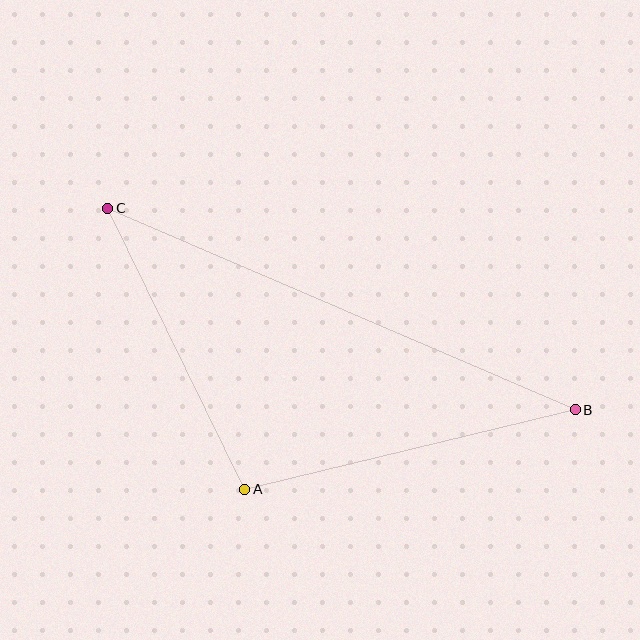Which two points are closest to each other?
Points A and C are closest to each other.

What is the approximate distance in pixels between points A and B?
The distance between A and B is approximately 340 pixels.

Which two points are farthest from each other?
Points B and C are farthest from each other.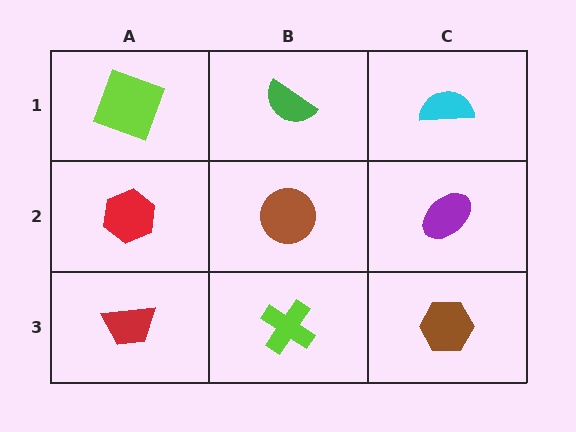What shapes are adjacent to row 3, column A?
A red hexagon (row 2, column A), a lime cross (row 3, column B).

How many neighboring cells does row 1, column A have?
2.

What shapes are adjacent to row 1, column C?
A purple ellipse (row 2, column C), a green semicircle (row 1, column B).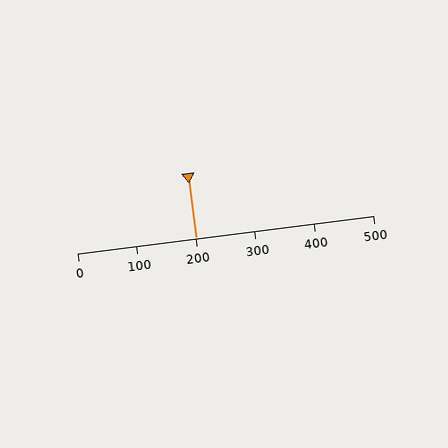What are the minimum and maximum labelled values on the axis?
The axis runs from 0 to 500.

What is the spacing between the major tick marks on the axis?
The major ticks are spaced 100 apart.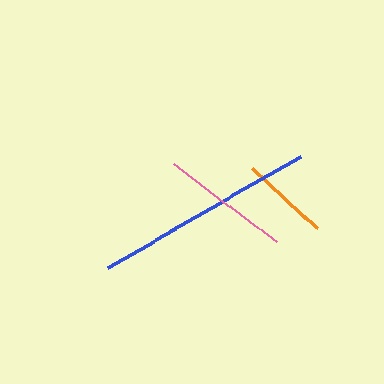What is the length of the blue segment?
The blue segment is approximately 222 pixels long.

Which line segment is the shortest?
The orange line is the shortest at approximately 89 pixels.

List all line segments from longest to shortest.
From longest to shortest: blue, pink, orange.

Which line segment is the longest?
The blue line is the longest at approximately 222 pixels.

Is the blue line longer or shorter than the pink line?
The blue line is longer than the pink line.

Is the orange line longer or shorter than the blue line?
The blue line is longer than the orange line.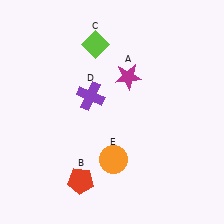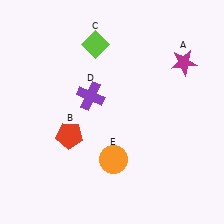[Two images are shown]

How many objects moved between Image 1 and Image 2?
2 objects moved between the two images.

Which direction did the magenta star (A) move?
The magenta star (A) moved right.